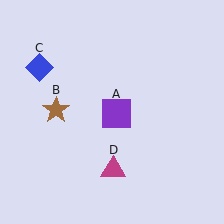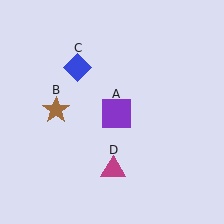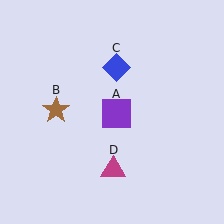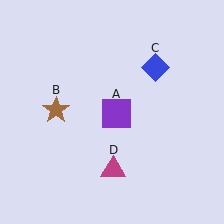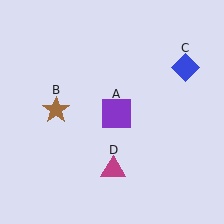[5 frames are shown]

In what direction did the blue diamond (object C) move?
The blue diamond (object C) moved right.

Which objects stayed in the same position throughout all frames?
Purple square (object A) and brown star (object B) and magenta triangle (object D) remained stationary.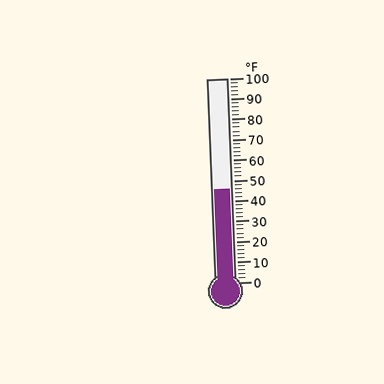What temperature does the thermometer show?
The thermometer shows approximately 46°F.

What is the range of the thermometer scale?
The thermometer scale ranges from 0°F to 100°F.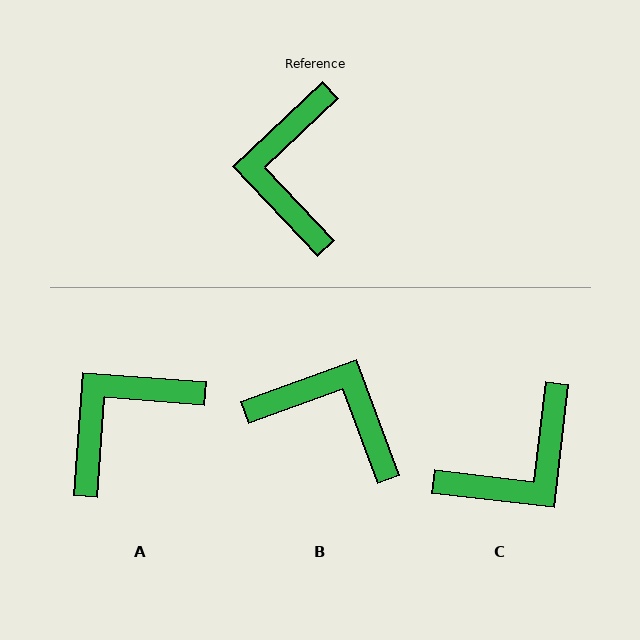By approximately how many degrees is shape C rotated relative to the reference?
Approximately 130 degrees counter-clockwise.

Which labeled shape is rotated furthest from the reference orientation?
C, about 130 degrees away.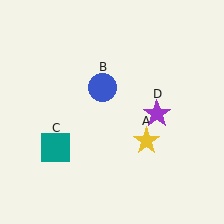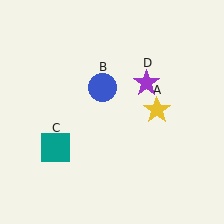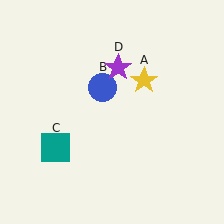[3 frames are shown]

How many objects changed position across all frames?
2 objects changed position: yellow star (object A), purple star (object D).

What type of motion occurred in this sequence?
The yellow star (object A), purple star (object D) rotated counterclockwise around the center of the scene.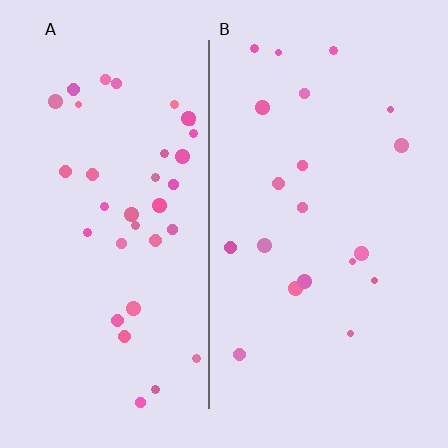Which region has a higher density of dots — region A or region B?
A (the left).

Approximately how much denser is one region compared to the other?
Approximately 1.9× — region A over region B.